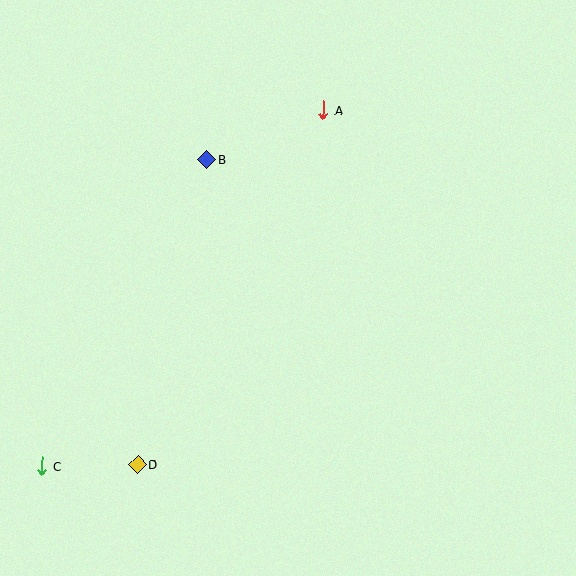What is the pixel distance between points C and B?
The distance between C and B is 348 pixels.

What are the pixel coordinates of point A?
Point A is at (323, 110).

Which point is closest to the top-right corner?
Point A is closest to the top-right corner.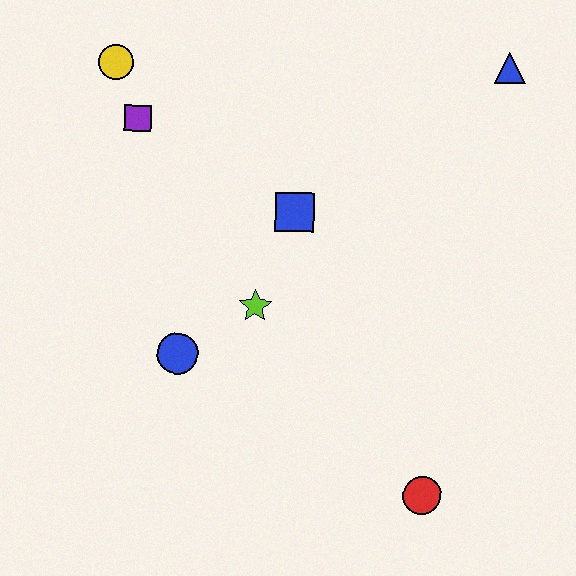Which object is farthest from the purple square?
The red circle is farthest from the purple square.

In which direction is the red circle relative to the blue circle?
The red circle is to the right of the blue circle.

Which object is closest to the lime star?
The blue circle is closest to the lime star.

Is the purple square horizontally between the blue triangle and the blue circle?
No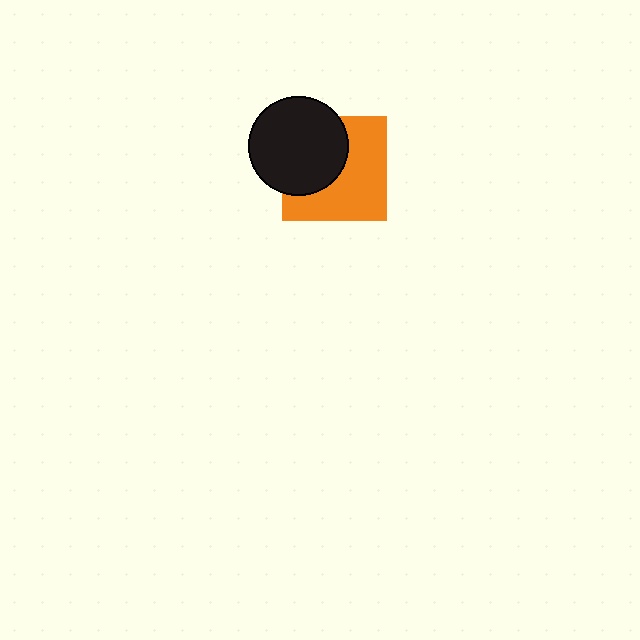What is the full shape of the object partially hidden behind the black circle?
The partially hidden object is an orange square.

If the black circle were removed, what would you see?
You would see the complete orange square.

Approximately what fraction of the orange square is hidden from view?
Roughly 43% of the orange square is hidden behind the black circle.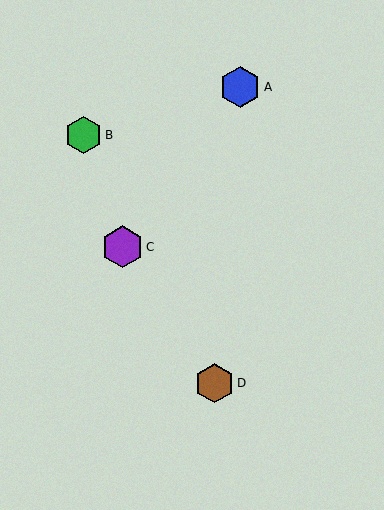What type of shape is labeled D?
Shape D is a brown hexagon.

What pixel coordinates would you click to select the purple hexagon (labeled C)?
Click at (123, 247) to select the purple hexagon C.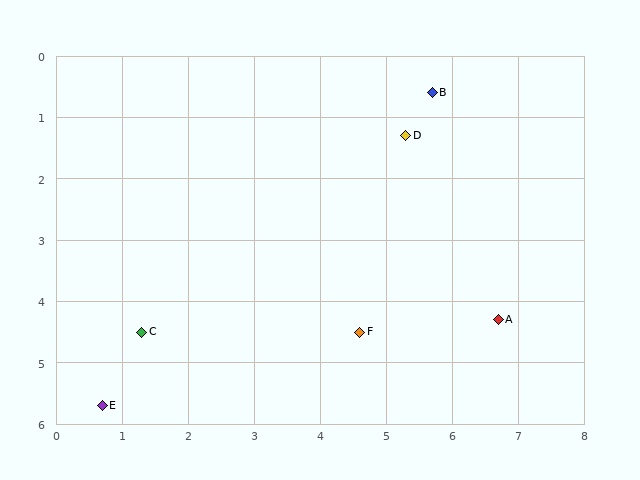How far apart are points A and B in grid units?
Points A and B are about 3.8 grid units apart.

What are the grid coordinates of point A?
Point A is at approximately (6.7, 4.3).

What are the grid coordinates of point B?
Point B is at approximately (5.7, 0.6).